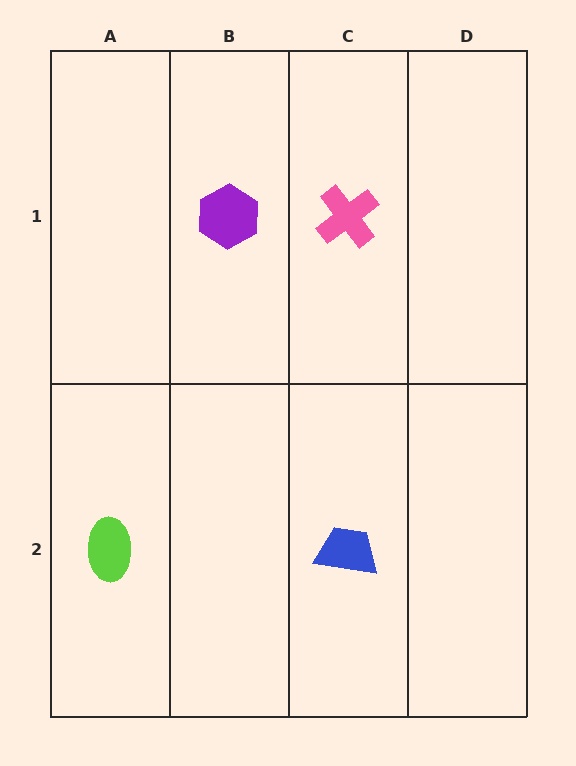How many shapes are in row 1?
2 shapes.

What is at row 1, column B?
A purple hexagon.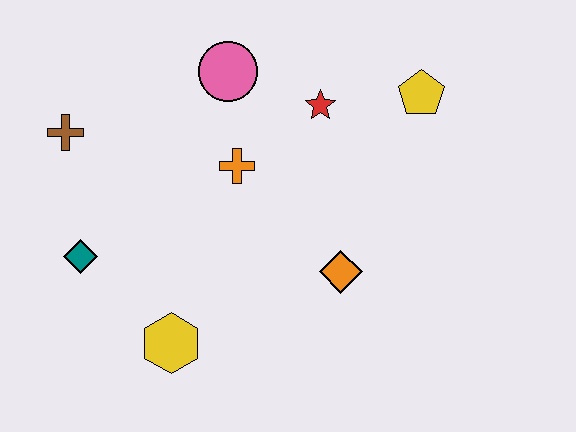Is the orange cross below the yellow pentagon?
Yes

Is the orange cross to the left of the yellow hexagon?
No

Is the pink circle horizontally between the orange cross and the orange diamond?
No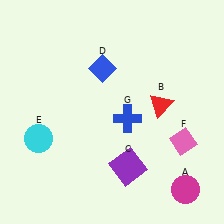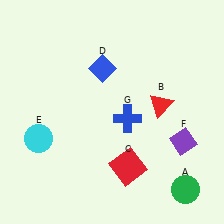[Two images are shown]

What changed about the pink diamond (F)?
In Image 1, F is pink. In Image 2, it changed to purple.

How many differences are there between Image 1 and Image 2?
There are 3 differences between the two images.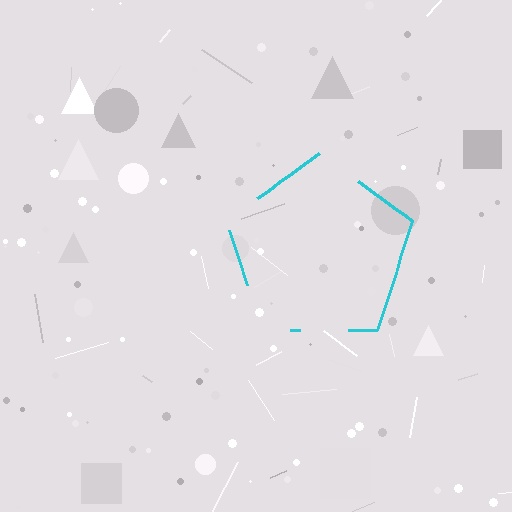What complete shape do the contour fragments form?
The contour fragments form a pentagon.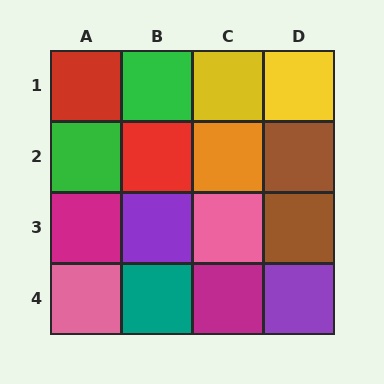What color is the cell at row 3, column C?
Pink.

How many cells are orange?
1 cell is orange.